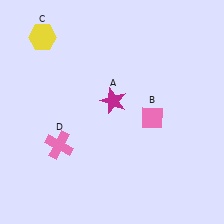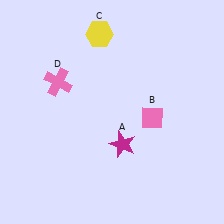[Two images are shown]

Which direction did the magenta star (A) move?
The magenta star (A) moved down.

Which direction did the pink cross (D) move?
The pink cross (D) moved up.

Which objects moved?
The objects that moved are: the magenta star (A), the yellow hexagon (C), the pink cross (D).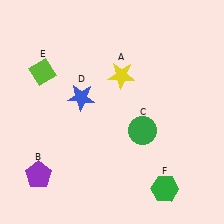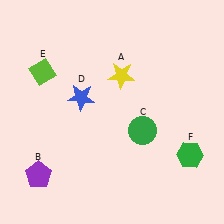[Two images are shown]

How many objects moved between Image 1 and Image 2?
1 object moved between the two images.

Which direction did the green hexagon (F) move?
The green hexagon (F) moved up.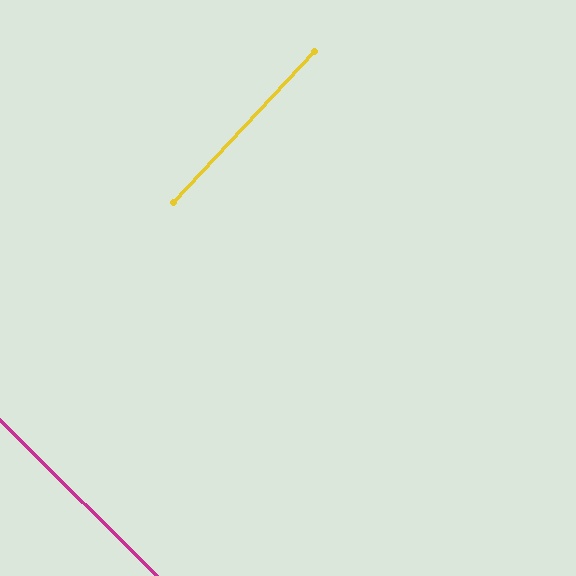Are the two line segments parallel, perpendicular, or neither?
Perpendicular — they meet at approximately 88°.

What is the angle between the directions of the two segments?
Approximately 88 degrees.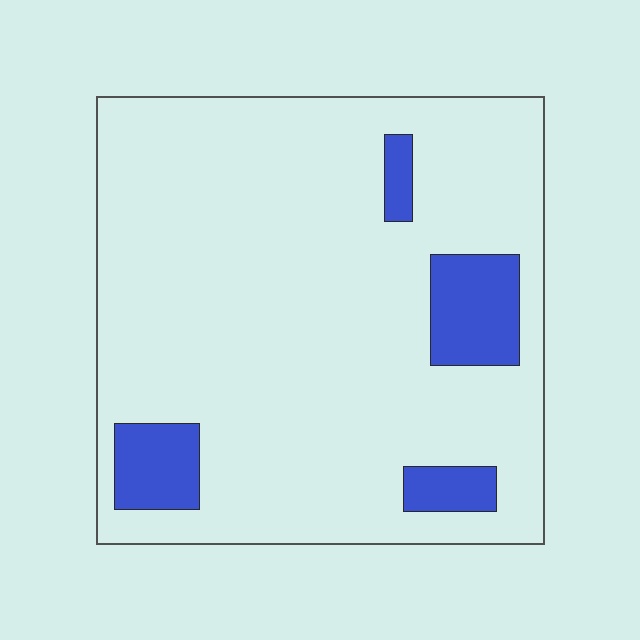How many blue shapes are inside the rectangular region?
4.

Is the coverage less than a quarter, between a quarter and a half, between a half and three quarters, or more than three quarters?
Less than a quarter.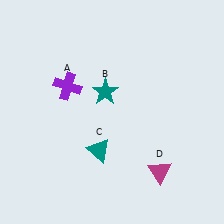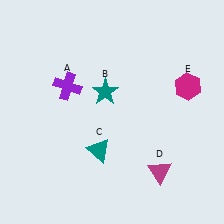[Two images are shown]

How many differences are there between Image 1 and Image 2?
There is 1 difference between the two images.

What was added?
A magenta hexagon (E) was added in Image 2.